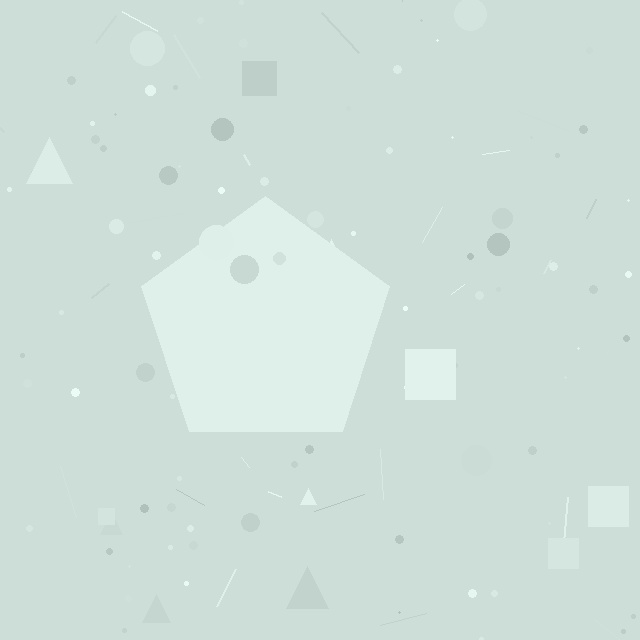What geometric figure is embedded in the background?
A pentagon is embedded in the background.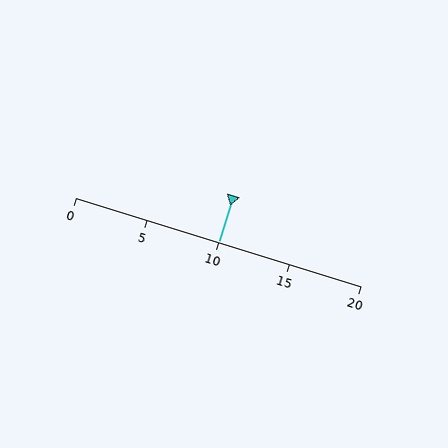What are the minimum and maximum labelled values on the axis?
The axis runs from 0 to 20.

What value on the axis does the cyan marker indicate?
The marker indicates approximately 10.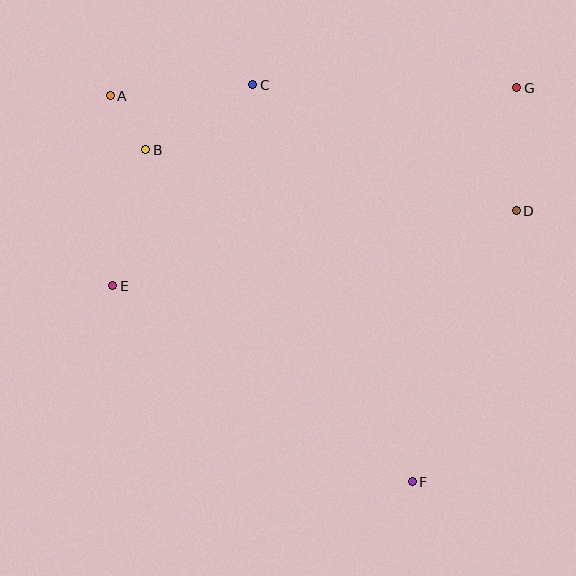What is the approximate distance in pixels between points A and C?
The distance between A and C is approximately 143 pixels.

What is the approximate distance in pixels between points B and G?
The distance between B and G is approximately 376 pixels.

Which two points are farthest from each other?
Points A and F are farthest from each other.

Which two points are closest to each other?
Points A and B are closest to each other.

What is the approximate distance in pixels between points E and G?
The distance between E and G is approximately 450 pixels.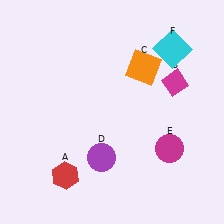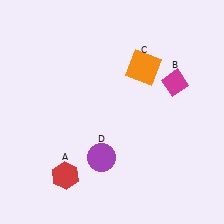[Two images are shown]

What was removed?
The cyan square (F), the magenta circle (E) were removed in Image 2.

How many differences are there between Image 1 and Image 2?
There are 2 differences between the two images.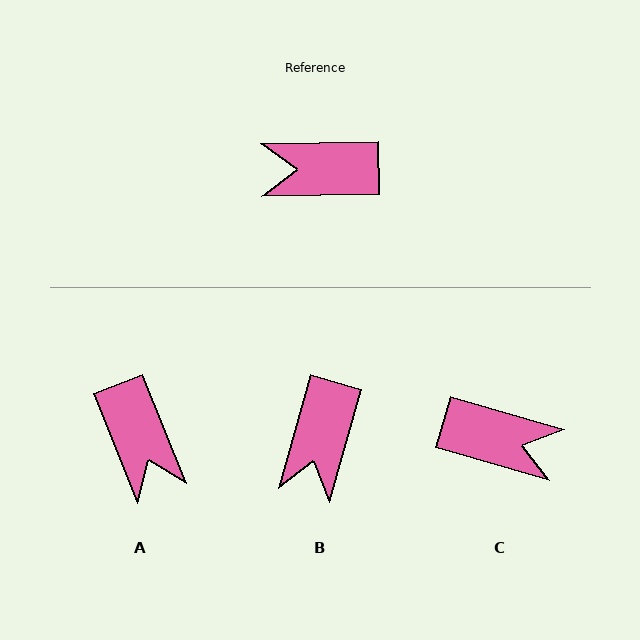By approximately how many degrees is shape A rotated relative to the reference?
Approximately 111 degrees counter-clockwise.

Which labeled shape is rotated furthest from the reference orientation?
C, about 163 degrees away.